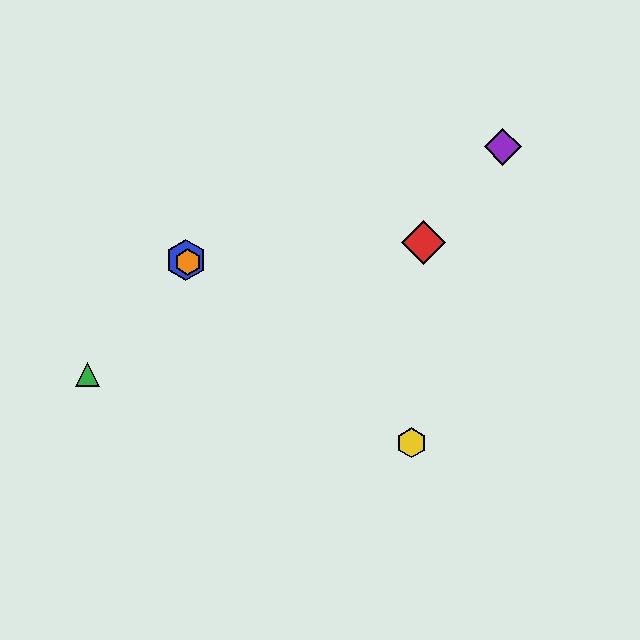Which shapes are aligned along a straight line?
The blue hexagon, the yellow hexagon, the orange hexagon are aligned along a straight line.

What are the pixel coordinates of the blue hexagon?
The blue hexagon is at (186, 260).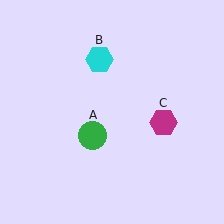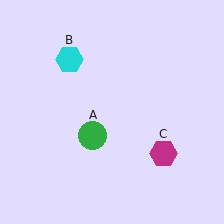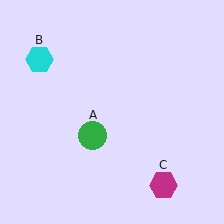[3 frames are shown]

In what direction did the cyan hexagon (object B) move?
The cyan hexagon (object B) moved left.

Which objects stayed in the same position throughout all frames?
Green circle (object A) remained stationary.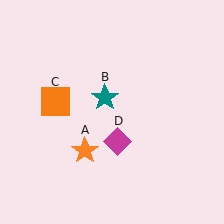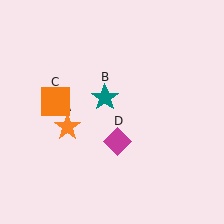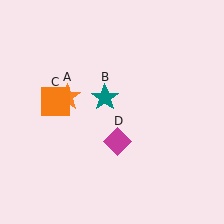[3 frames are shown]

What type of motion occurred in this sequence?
The orange star (object A) rotated clockwise around the center of the scene.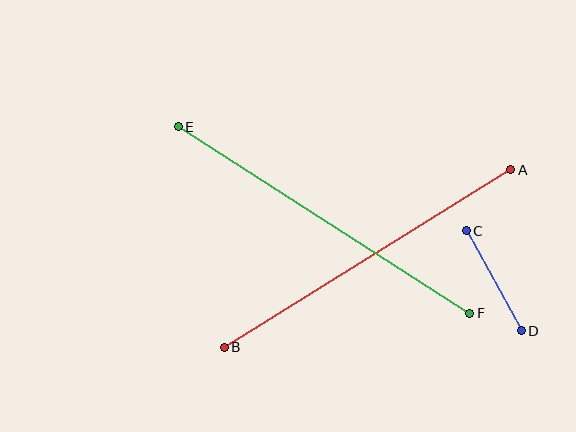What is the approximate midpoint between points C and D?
The midpoint is at approximately (494, 281) pixels.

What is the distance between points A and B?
The distance is approximately 337 pixels.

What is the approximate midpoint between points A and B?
The midpoint is at approximately (367, 259) pixels.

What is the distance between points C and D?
The distance is approximately 114 pixels.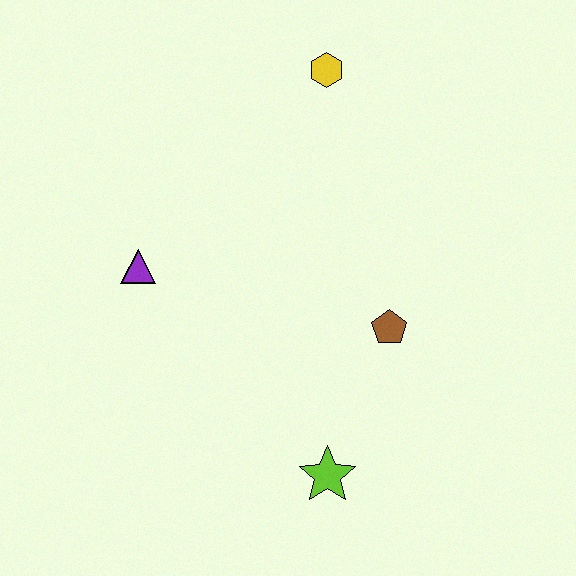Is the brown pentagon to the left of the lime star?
No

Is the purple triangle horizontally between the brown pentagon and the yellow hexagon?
No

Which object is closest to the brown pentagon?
The lime star is closest to the brown pentagon.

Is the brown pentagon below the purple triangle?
Yes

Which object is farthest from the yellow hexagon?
The lime star is farthest from the yellow hexagon.